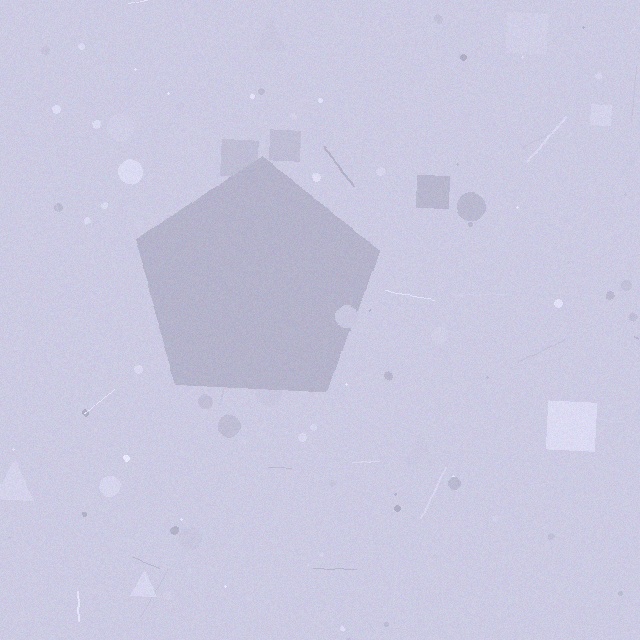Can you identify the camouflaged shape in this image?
The camouflaged shape is a pentagon.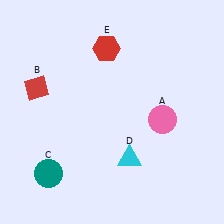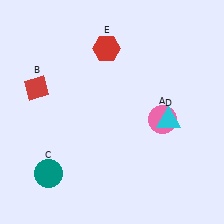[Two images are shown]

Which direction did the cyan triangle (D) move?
The cyan triangle (D) moved right.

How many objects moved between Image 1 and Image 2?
1 object moved between the two images.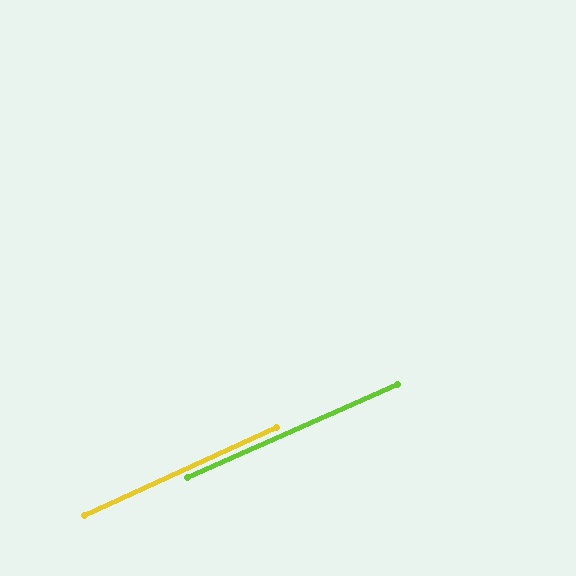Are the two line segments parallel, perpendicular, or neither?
Parallel — their directions differ by only 0.6°.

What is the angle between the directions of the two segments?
Approximately 1 degree.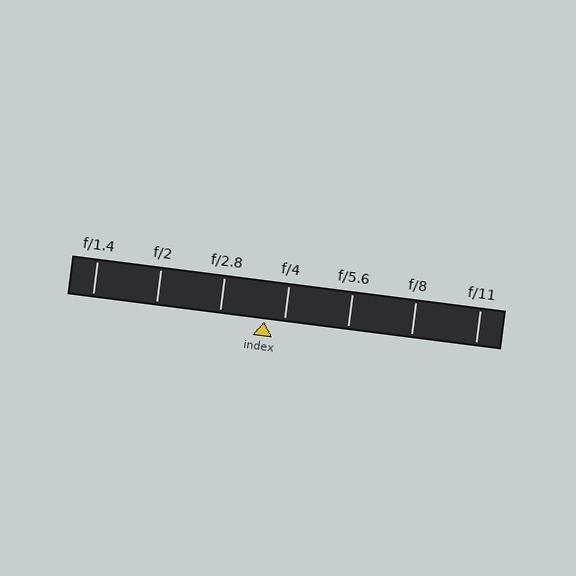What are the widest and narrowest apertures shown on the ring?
The widest aperture shown is f/1.4 and the narrowest is f/11.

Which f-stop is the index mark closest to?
The index mark is closest to f/4.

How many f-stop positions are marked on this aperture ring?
There are 7 f-stop positions marked.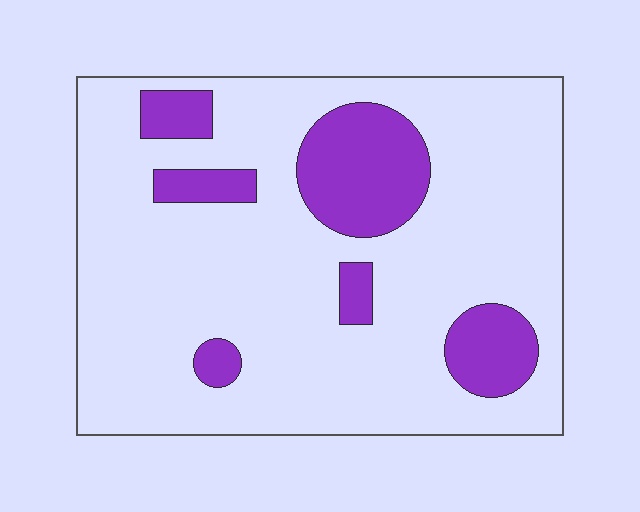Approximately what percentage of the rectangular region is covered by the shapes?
Approximately 20%.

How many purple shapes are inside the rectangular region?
6.